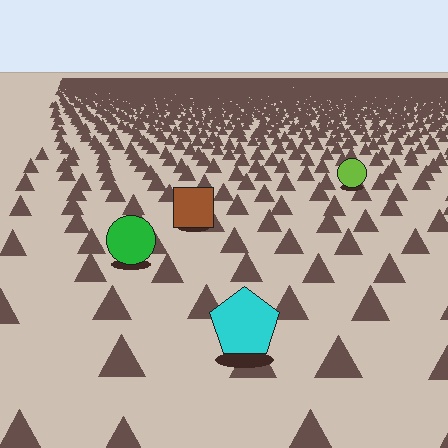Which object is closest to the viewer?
The cyan pentagon is closest. The texture marks near it are larger and more spread out.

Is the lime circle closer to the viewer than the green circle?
No. The green circle is closer — you can tell from the texture gradient: the ground texture is coarser near it.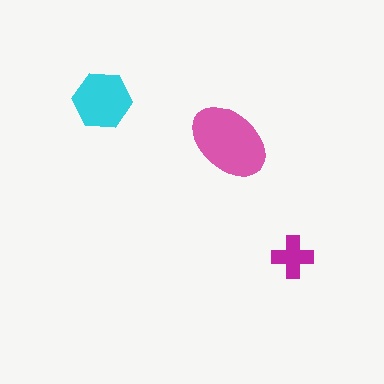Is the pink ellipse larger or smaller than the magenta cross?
Larger.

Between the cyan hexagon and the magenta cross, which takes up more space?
The cyan hexagon.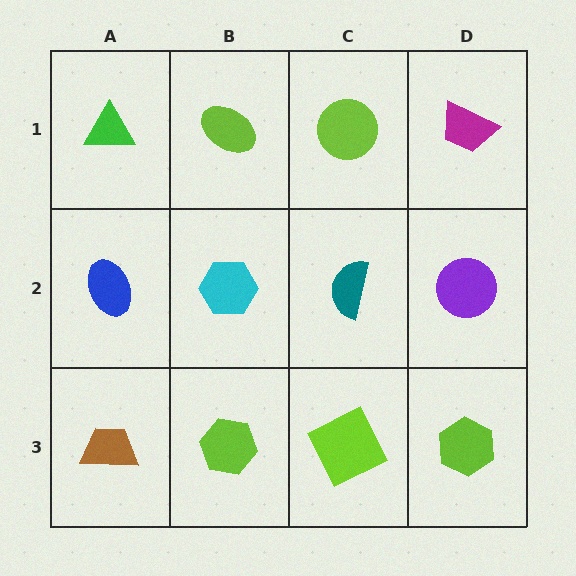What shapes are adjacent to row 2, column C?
A lime circle (row 1, column C), a lime square (row 3, column C), a cyan hexagon (row 2, column B), a purple circle (row 2, column D).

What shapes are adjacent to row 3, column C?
A teal semicircle (row 2, column C), a lime hexagon (row 3, column B), a lime hexagon (row 3, column D).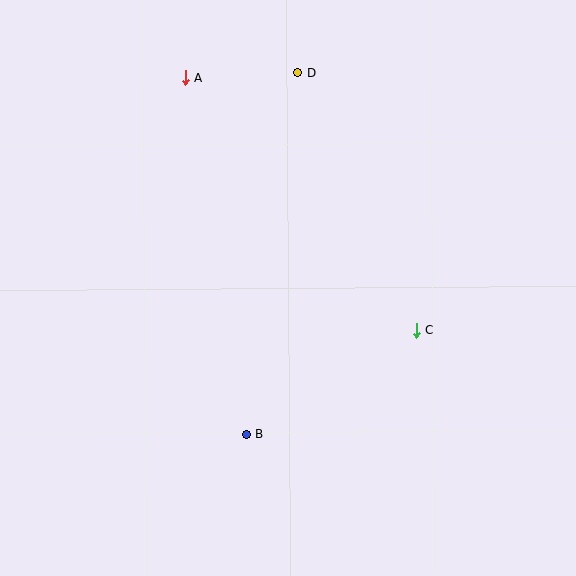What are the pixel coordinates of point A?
Point A is at (186, 78).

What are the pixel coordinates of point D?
Point D is at (298, 72).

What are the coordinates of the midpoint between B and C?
The midpoint between B and C is at (331, 383).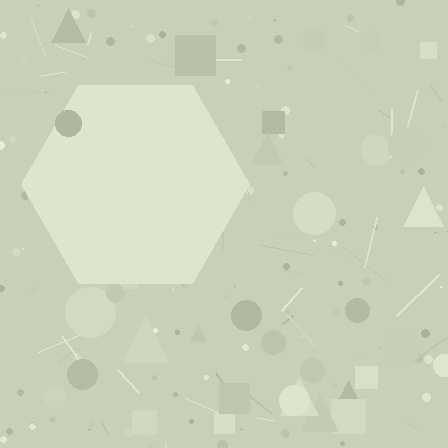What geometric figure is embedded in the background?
A hexagon is embedded in the background.